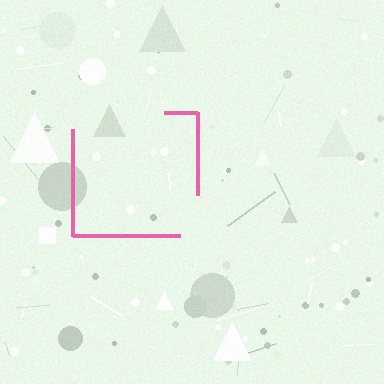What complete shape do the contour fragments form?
The contour fragments form a square.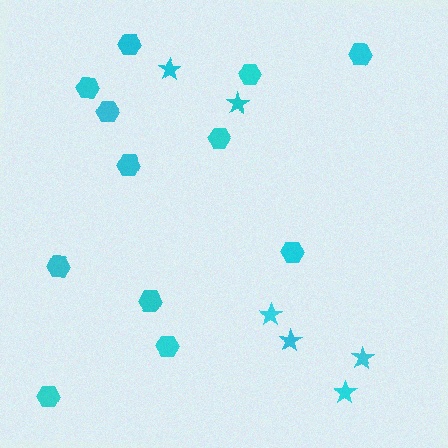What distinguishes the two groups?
There are 2 groups: one group of stars (6) and one group of hexagons (12).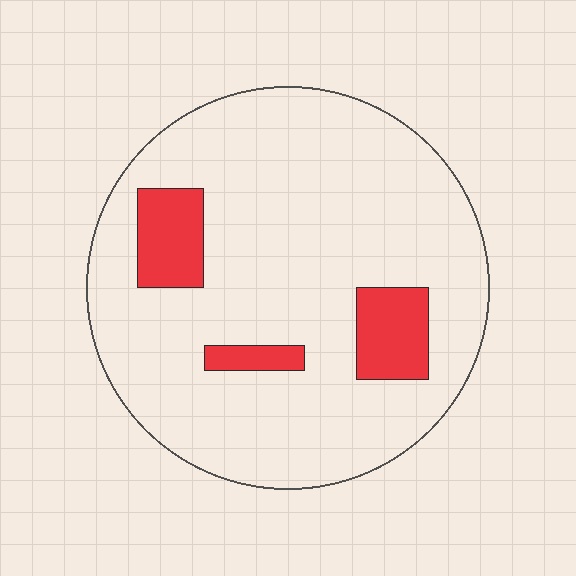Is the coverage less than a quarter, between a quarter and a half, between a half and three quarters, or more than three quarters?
Less than a quarter.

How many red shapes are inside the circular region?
3.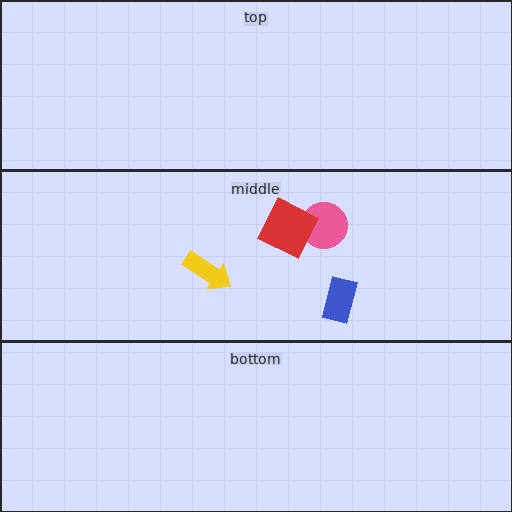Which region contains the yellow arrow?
The middle region.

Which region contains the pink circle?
The middle region.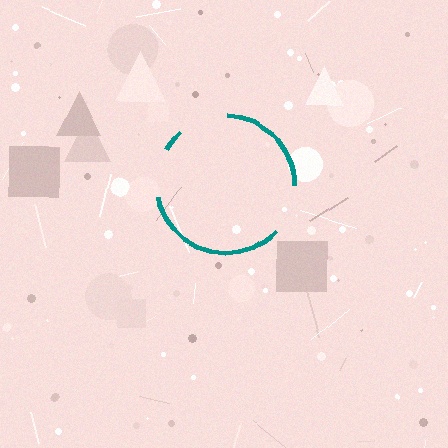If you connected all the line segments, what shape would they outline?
They would outline a circle.